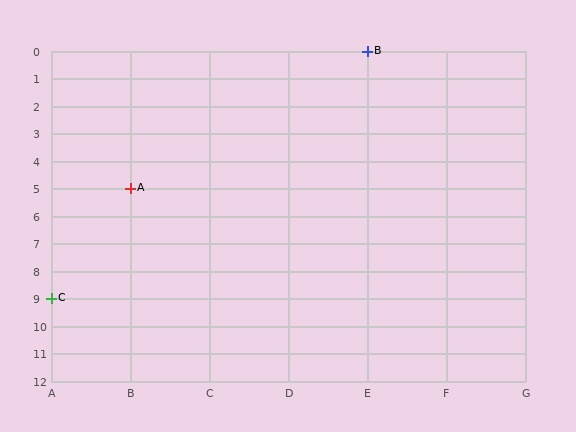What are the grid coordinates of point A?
Point A is at grid coordinates (B, 5).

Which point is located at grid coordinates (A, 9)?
Point C is at (A, 9).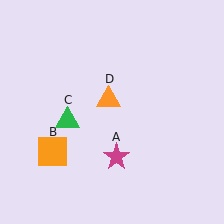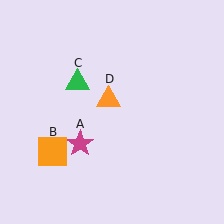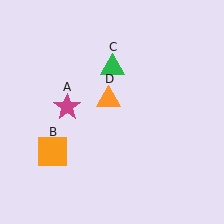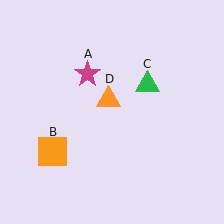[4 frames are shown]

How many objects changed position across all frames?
2 objects changed position: magenta star (object A), green triangle (object C).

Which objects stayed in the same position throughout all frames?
Orange square (object B) and orange triangle (object D) remained stationary.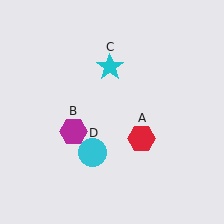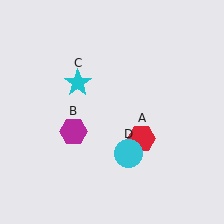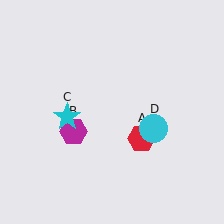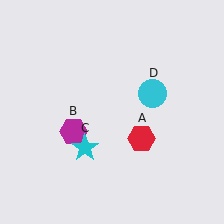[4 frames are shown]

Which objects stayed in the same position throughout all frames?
Red hexagon (object A) and magenta hexagon (object B) remained stationary.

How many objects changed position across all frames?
2 objects changed position: cyan star (object C), cyan circle (object D).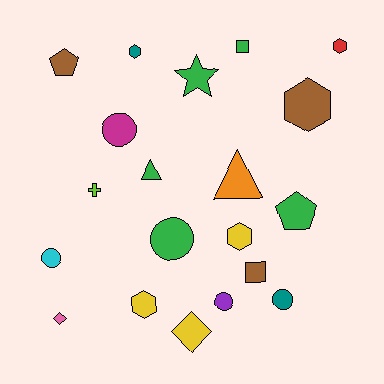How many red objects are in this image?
There is 1 red object.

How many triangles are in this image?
There are 2 triangles.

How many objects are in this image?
There are 20 objects.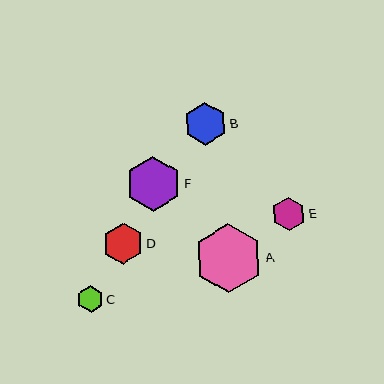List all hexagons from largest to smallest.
From largest to smallest: A, F, B, D, E, C.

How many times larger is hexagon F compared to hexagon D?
Hexagon F is approximately 1.3 times the size of hexagon D.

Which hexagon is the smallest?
Hexagon C is the smallest with a size of approximately 27 pixels.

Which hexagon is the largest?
Hexagon A is the largest with a size of approximately 68 pixels.